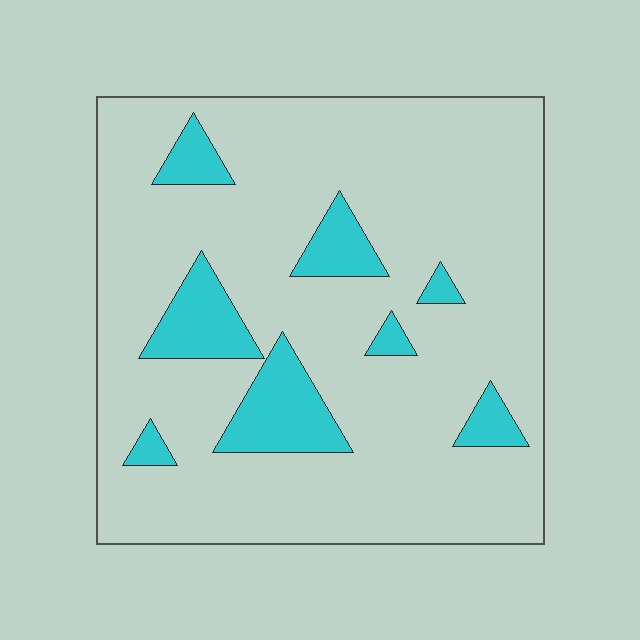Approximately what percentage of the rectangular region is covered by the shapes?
Approximately 15%.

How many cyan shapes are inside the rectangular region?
8.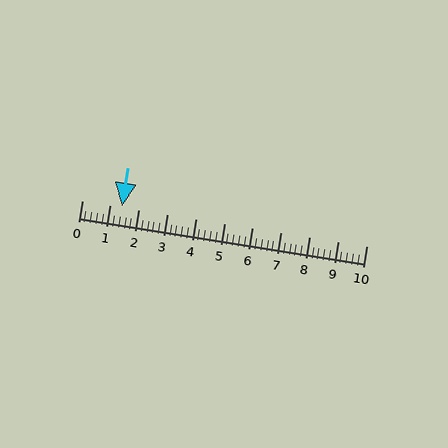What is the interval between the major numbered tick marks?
The major tick marks are spaced 1 units apart.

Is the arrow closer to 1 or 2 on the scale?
The arrow is closer to 1.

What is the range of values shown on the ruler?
The ruler shows values from 0 to 10.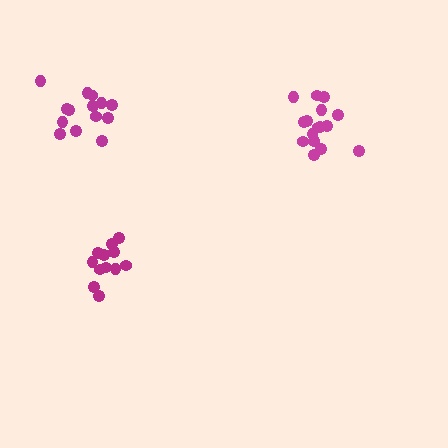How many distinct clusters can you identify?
There are 3 distinct clusters.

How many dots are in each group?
Group 1: 12 dots, Group 2: 16 dots, Group 3: 14 dots (42 total).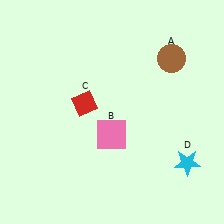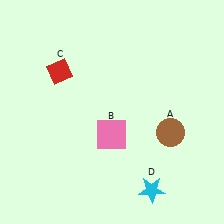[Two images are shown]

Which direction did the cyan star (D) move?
The cyan star (D) moved left.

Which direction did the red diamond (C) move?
The red diamond (C) moved up.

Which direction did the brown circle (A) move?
The brown circle (A) moved down.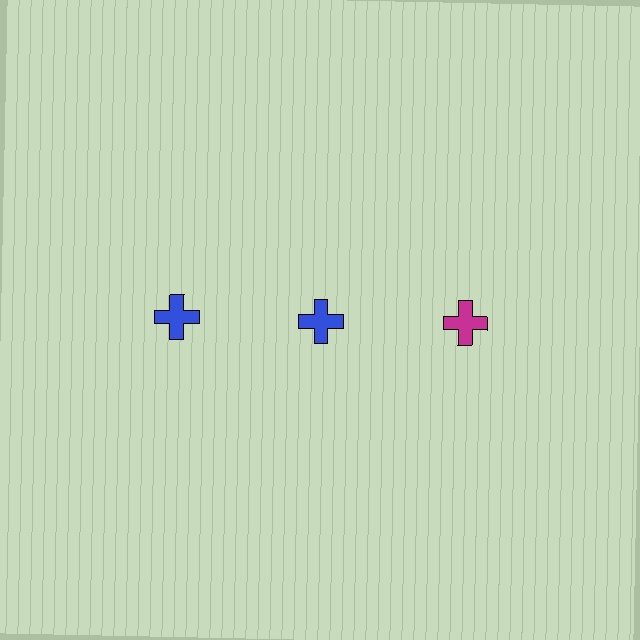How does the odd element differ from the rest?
It has a different color: magenta instead of blue.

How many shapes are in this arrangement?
There are 3 shapes arranged in a grid pattern.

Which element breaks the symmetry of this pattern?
The magenta cross in the top row, center column breaks the symmetry. All other shapes are blue crosses.